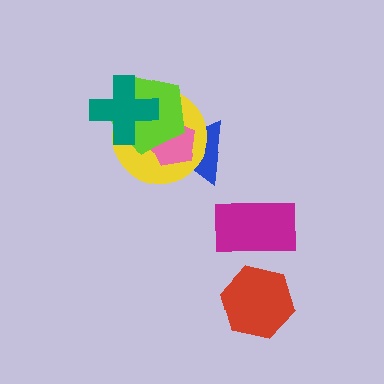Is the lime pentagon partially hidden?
Yes, it is partially covered by another shape.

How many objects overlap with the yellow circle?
4 objects overlap with the yellow circle.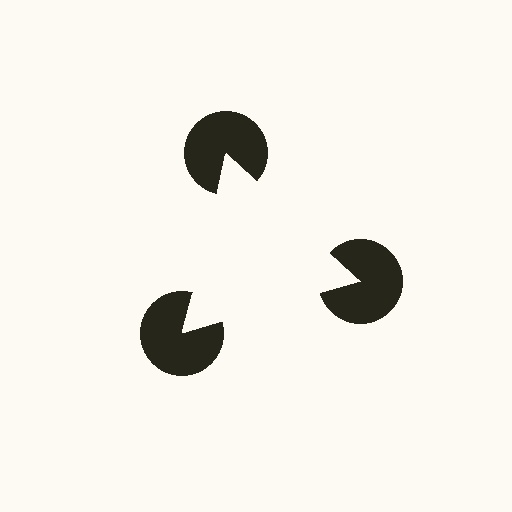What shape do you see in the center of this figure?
An illusory triangle — its edges are inferred from the aligned wedge cuts in the pac-man discs, not physically drawn.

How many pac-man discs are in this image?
There are 3 — one at each vertex of the illusory triangle.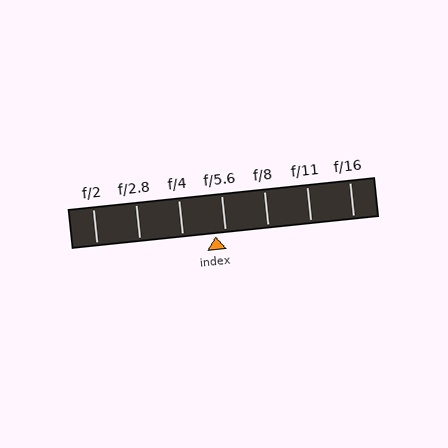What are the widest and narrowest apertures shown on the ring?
The widest aperture shown is f/2 and the narrowest is f/16.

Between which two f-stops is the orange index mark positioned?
The index mark is between f/4 and f/5.6.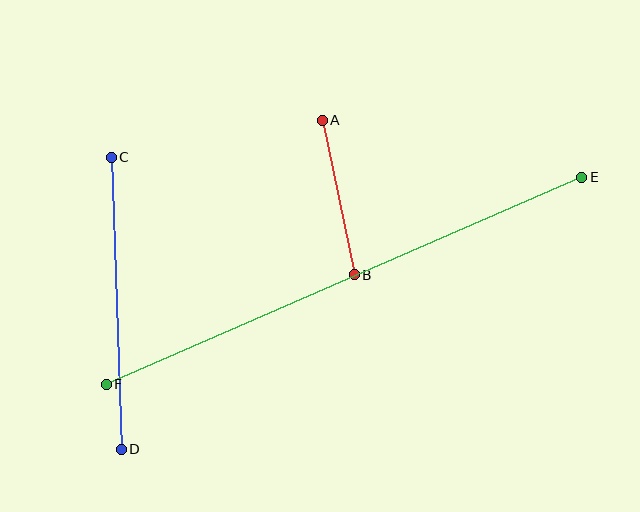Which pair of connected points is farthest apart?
Points E and F are farthest apart.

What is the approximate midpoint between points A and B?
The midpoint is at approximately (338, 198) pixels.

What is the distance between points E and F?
The distance is approximately 518 pixels.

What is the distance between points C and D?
The distance is approximately 292 pixels.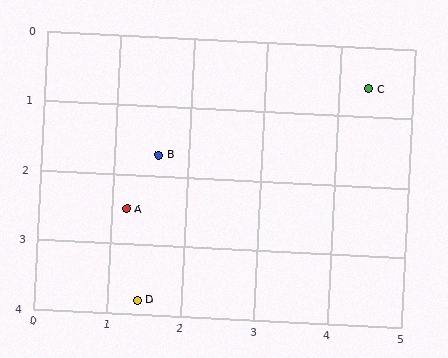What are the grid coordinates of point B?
Point B is at approximately (1.6, 1.7).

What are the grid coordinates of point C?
Point C is at approximately (4.4, 0.6).